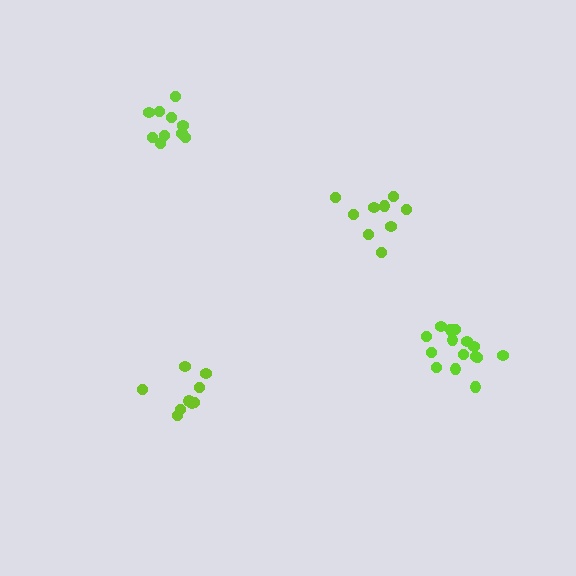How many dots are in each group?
Group 1: 9 dots, Group 2: 15 dots, Group 3: 11 dots, Group 4: 9 dots (44 total).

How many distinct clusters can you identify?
There are 4 distinct clusters.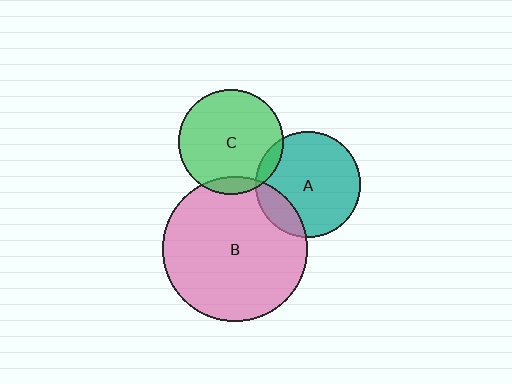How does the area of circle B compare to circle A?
Approximately 1.9 times.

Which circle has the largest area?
Circle B (pink).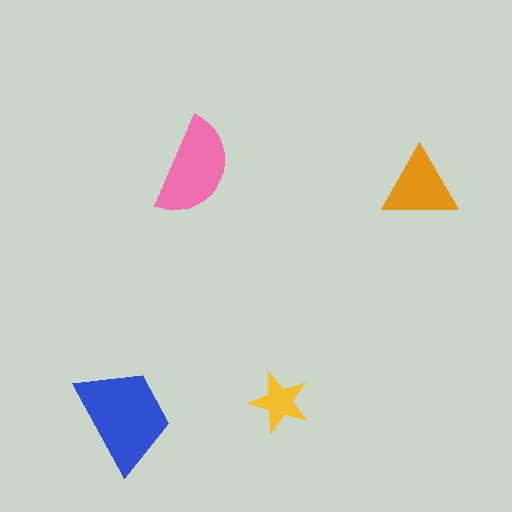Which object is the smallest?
The yellow star.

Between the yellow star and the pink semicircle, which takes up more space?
The pink semicircle.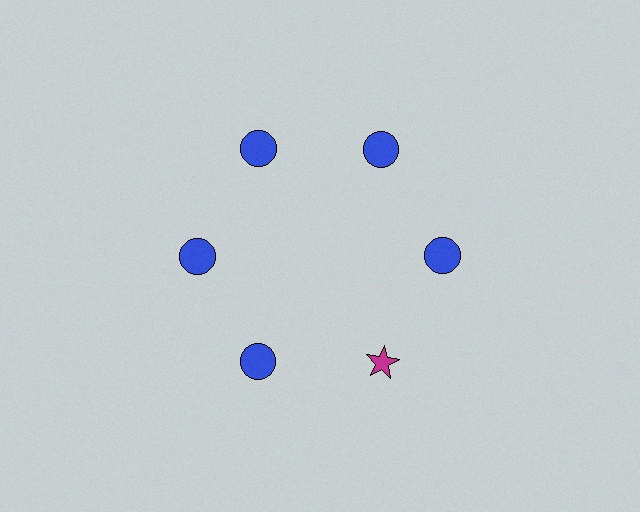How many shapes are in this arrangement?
There are 6 shapes arranged in a ring pattern.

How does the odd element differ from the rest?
It differs in both color (magenta instead of blue) and shape (star instead of circle).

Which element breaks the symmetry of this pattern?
The magenta star at roughly the 5 o'clock position breaks the symmetry. All other shapes are blue circles.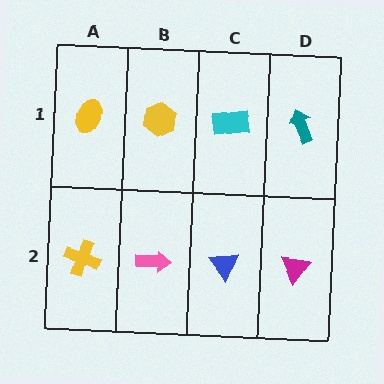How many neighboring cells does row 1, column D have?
2.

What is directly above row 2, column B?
A yellow hexagon.